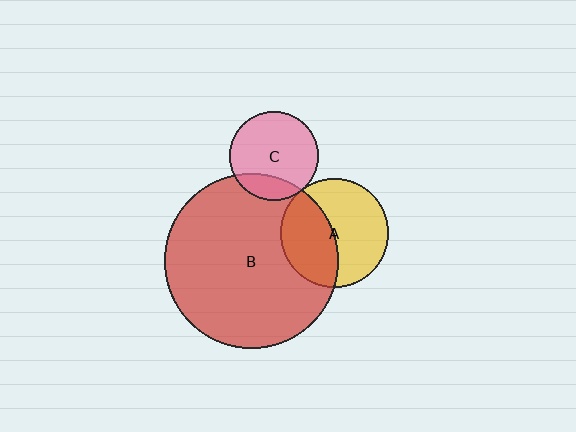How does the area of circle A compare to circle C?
Approximately 1.5 times.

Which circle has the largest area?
Circle B (red).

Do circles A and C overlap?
Yes.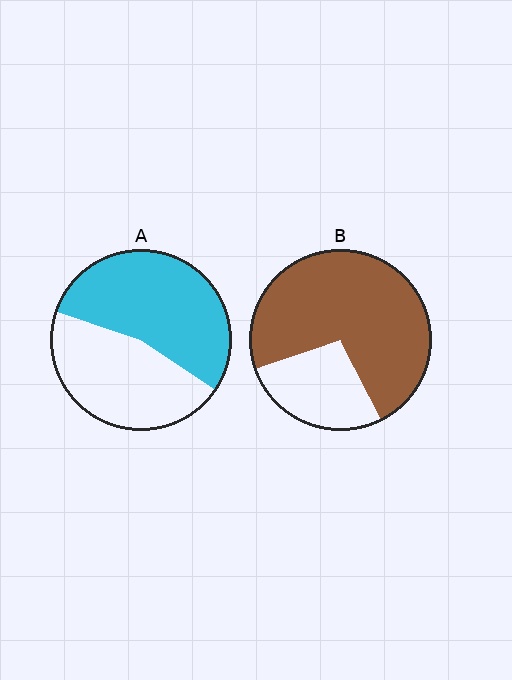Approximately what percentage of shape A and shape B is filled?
A is approximately 55% and B is approximately 75%.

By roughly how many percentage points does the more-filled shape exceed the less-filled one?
By roughly 20 percentage points (B over A).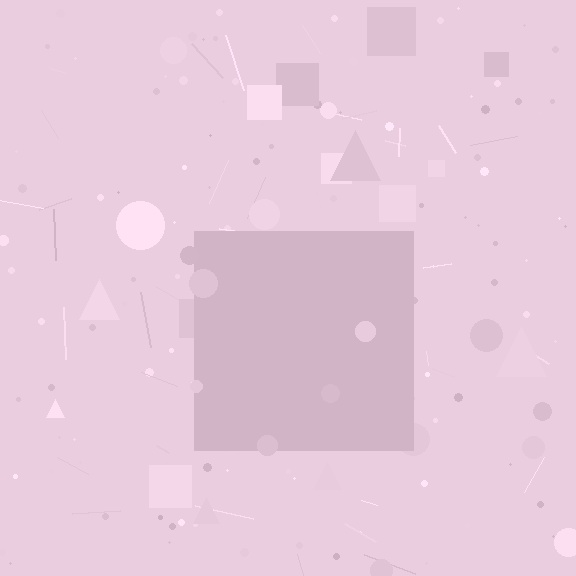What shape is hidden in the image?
A square is hidden in the image.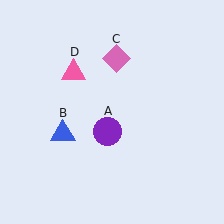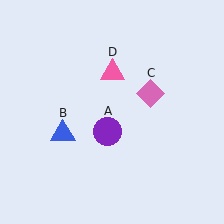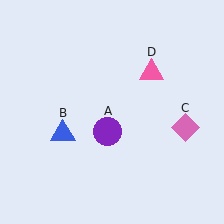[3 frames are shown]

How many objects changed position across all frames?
2 objects changed position: pink diamond (object C), pink triangle (object D).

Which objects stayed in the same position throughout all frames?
Purple circle (object A) and blue triangle (object B) remained stationary.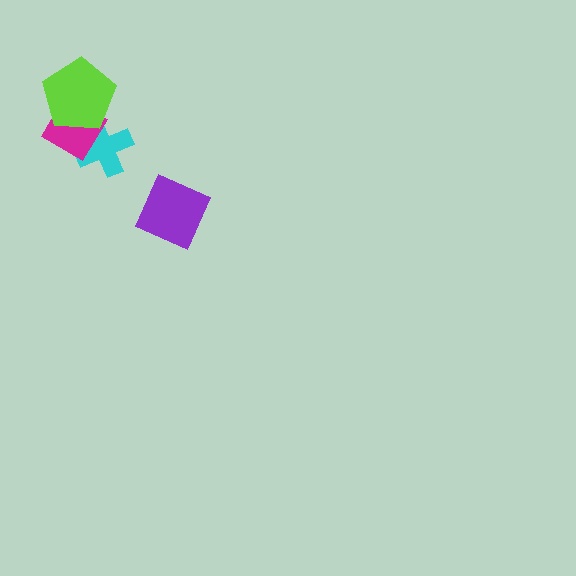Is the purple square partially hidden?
No, no other shape covers it.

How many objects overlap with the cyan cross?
2 objects overlap with the cyan cross.